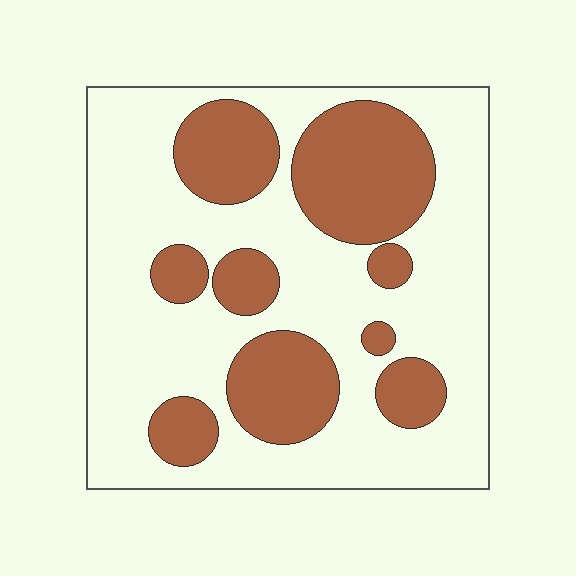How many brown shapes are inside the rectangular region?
9.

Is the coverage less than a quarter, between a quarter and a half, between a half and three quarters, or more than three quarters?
Between a quarter and a half.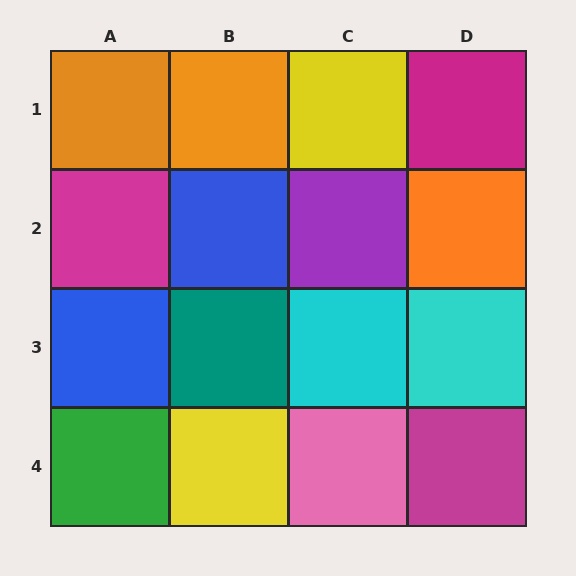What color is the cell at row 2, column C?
Purple.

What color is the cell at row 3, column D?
Cyan.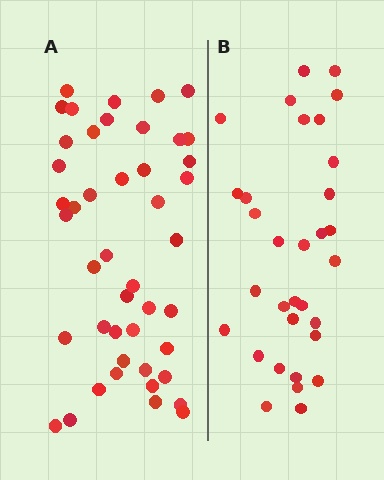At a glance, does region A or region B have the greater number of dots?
Region A (the left region) has more dots.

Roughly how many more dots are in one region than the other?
Region A has approximately 15 more dots than region B.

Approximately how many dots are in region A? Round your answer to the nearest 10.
About 40 dots. (The exact count is 45, which rounds to 40.)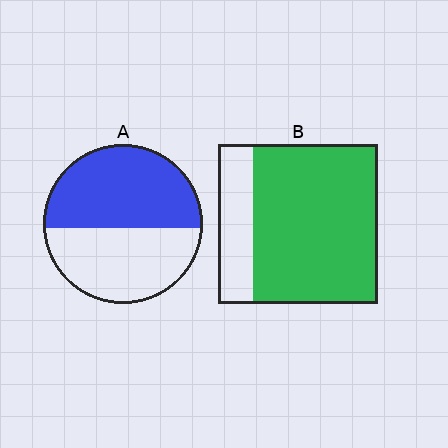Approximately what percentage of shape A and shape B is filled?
A is approximately 55% and B is approximately 80%.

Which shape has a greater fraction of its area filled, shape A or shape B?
Shape B.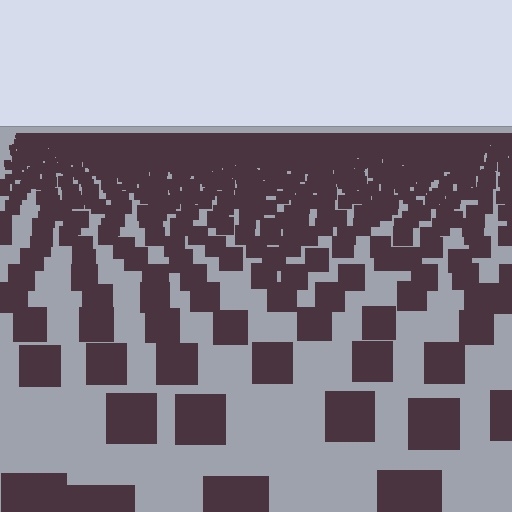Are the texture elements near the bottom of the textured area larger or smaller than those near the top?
Larger. Near the bottom, elements are closer to the viewer and appear at a bigger on-screen size.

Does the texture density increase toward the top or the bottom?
Density increases toward the top.